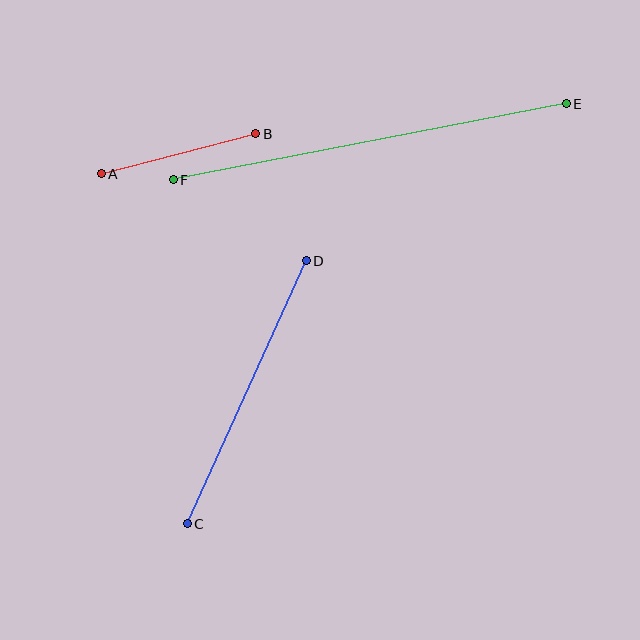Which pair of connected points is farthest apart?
Points E and F are farthest apart.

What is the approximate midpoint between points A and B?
The midpoint is at approximately (178, 154) pixels.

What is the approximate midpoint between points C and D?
The midpoint is at approximately (247, 392) pixels.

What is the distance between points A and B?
The distance is approximately 160 pixels.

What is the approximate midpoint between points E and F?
The midpoint is at approximately (370, 142) pixels.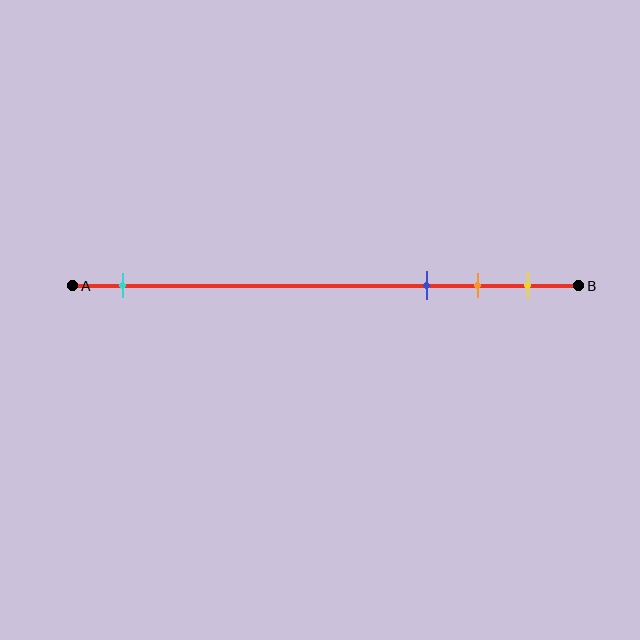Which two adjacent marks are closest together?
The orange and yellow marks are the closest adjacent pair.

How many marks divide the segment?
There are 4 marks dividing the segment.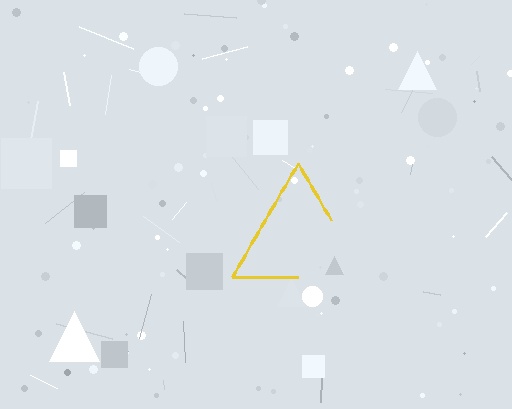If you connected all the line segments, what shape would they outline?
They would outline a triangle.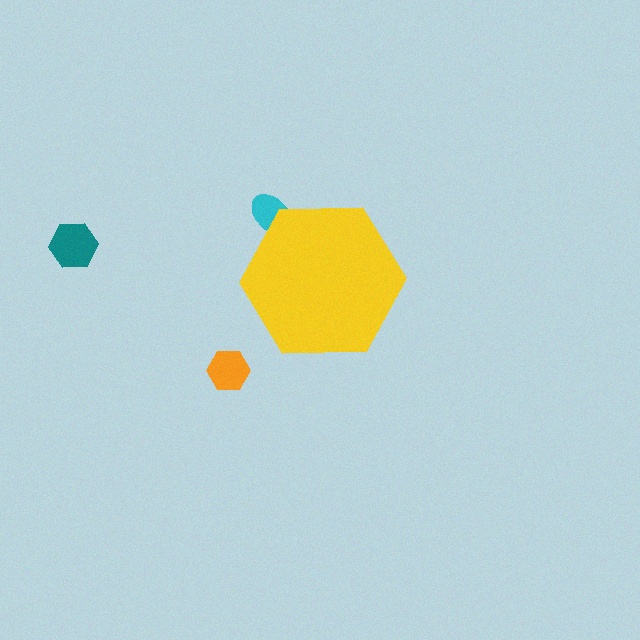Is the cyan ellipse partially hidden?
Yes, the cyan ellipse is partially hidden behind the yellow hexagon.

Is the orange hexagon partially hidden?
No, the orange hexagon is fully visible.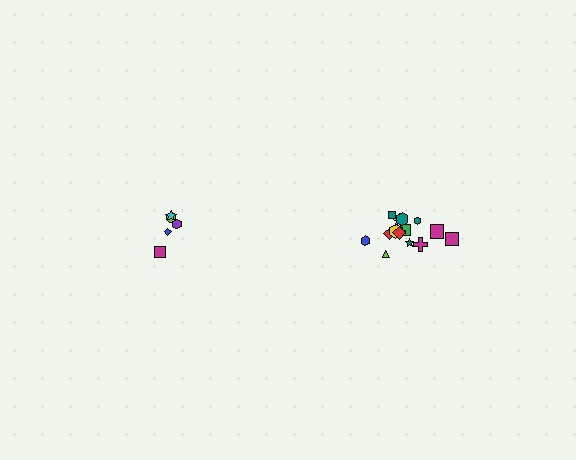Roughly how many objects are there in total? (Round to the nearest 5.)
Roughly 20 objects in total.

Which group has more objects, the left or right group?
The right group.